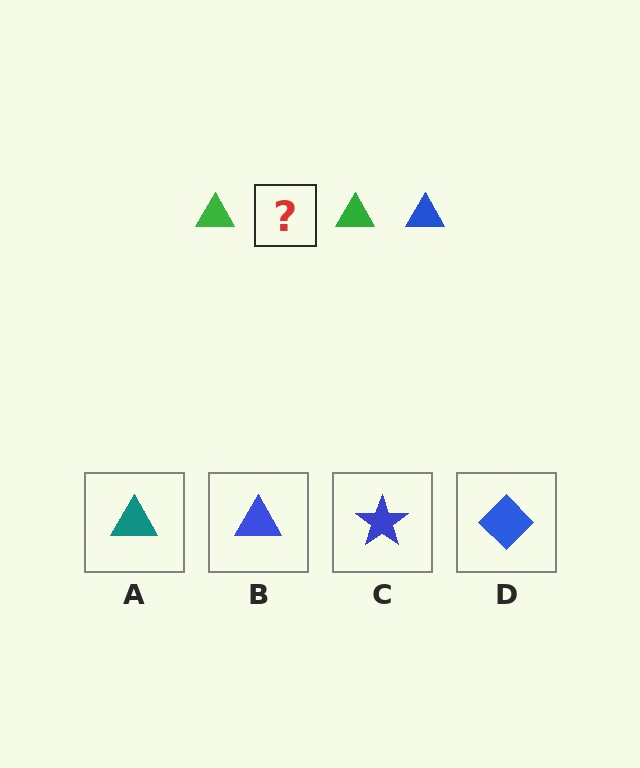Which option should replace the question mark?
Option B.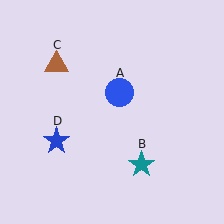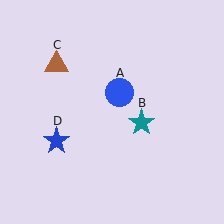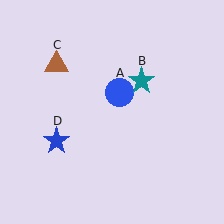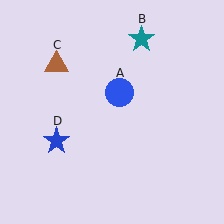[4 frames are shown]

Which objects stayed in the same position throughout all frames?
Blue circle (object A) and brown triangle (object C) and blue star (object D) remained stationary.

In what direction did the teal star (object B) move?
The teal star (object B) moved up.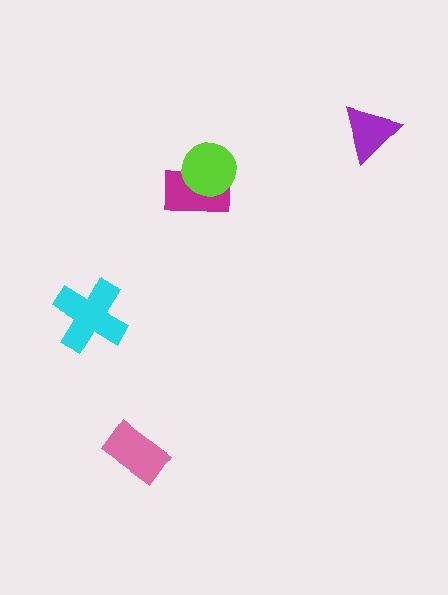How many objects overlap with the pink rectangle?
0 objects overlap with the pink rectangle.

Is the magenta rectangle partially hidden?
Yes, it is partially covered by another shape.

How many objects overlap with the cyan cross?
0 objects overlap with the cyan cross.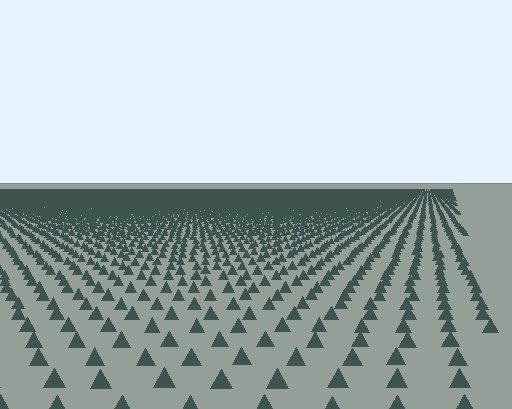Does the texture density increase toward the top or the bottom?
Density increases toward the top.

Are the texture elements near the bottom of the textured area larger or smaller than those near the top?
Larger. Near the bottom, elements are closer to the viewer and appear at a bigger on-screen size.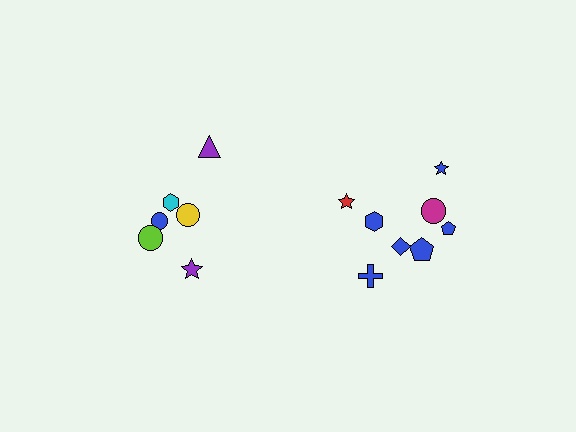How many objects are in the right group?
There are 8 objects.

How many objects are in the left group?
There are 6 objects.